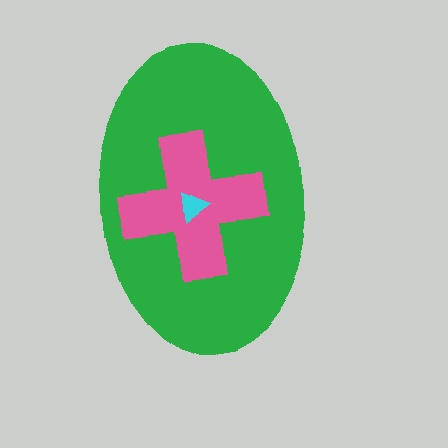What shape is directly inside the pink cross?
The cyan triangle.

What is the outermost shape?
The green ellipse.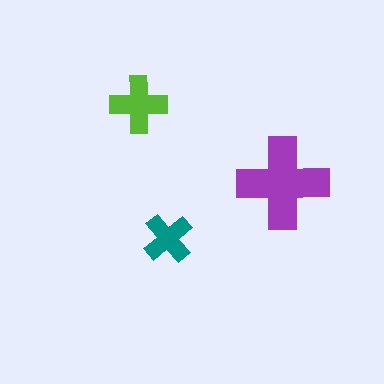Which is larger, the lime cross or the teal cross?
The lime one.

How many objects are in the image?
There are 3 objects in the image.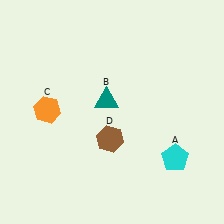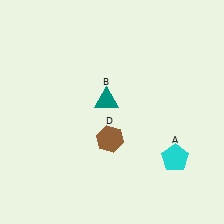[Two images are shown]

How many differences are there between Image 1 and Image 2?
There is 1 difference between the two images.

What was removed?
The orange hexagon (C) was removed in Image 2.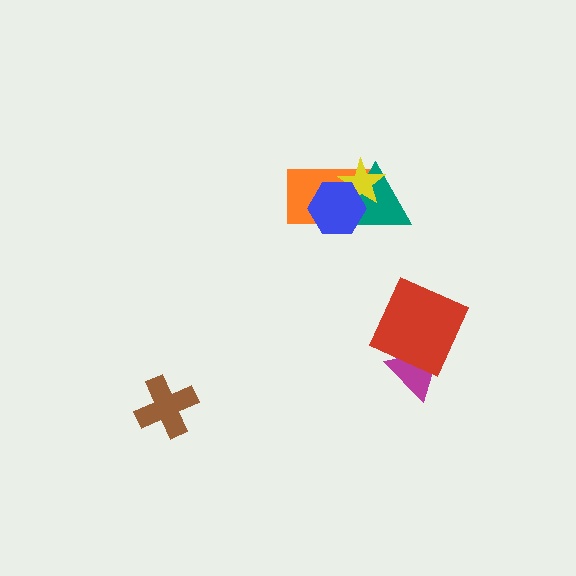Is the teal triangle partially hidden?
Yes, it is partially covered by another shape.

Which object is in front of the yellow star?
The blue hexagon is in front of the yellow star.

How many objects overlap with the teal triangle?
3 objects overlap with the teal triangle.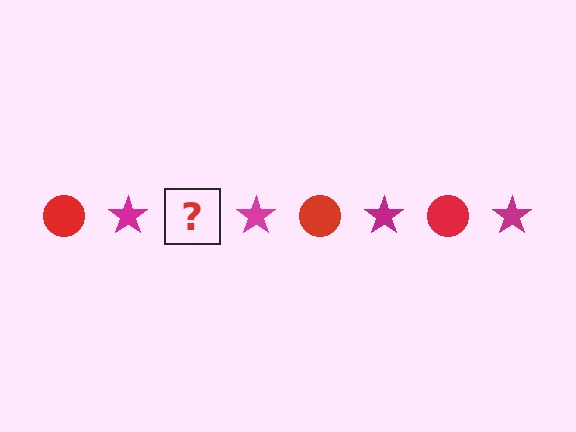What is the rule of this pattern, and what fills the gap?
The rule is that the pattern alternates between red circle and magenta star. The gap should be filled with a red circle.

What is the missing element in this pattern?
The missing element is a red circle.